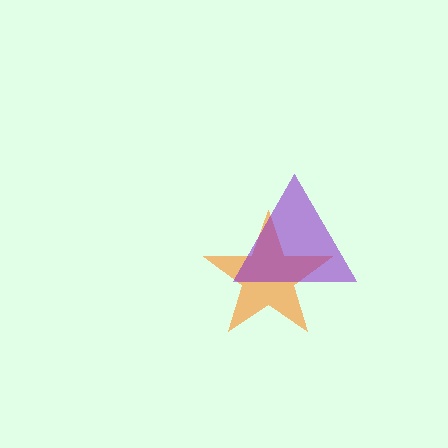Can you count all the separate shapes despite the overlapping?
Yes, there are 2 separate shapes.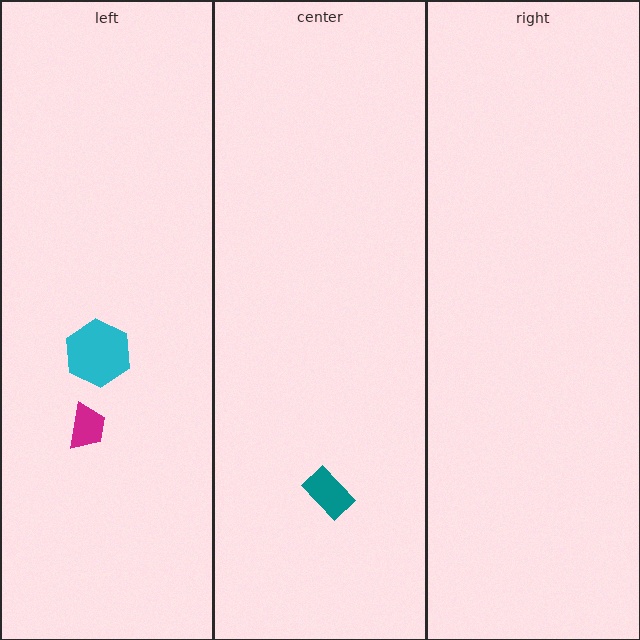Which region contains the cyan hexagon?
The left region.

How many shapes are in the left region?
2.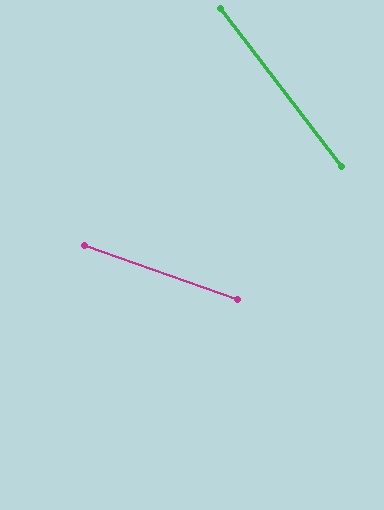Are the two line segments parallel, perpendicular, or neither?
Neither parallel nor perpendicular — they differ by about 33°.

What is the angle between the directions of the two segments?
Approximately 33 degrees.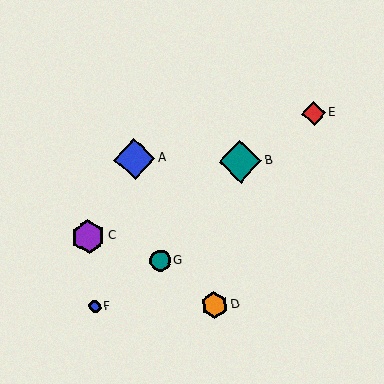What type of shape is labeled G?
Shape G is a teal circle.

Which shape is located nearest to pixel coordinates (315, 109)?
The red diamond (labeled E) at (314, 113) is nearest to that location.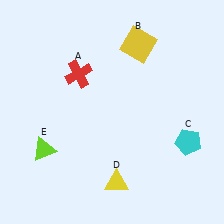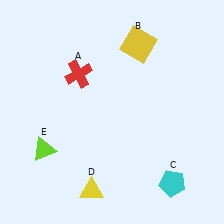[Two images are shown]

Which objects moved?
The objects that moved are: the cyan pentagon (C), the yellow triangle (D).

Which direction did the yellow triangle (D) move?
The yellow triangle (D) moved left.